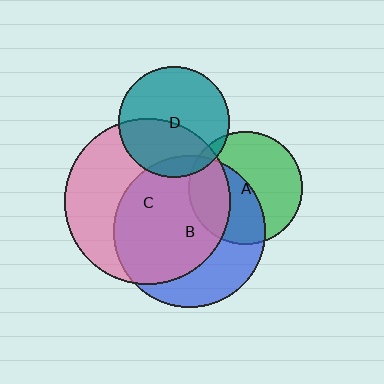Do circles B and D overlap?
Yes.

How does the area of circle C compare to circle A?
Approximately 2.1 times.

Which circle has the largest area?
Circle C (pink).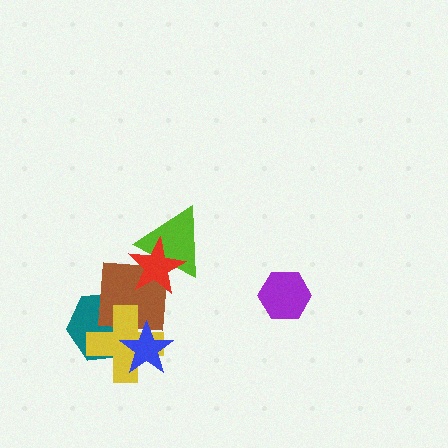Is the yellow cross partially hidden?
Yes, it is partially covered by another shape.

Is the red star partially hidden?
No, no other shape covers it.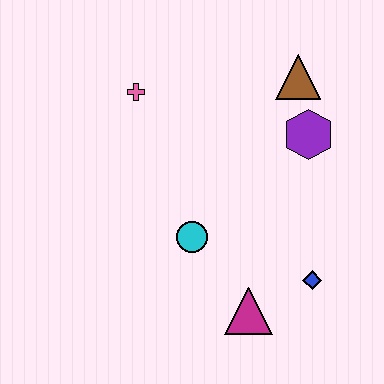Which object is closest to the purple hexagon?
The brown triangle is closest to the purple hexagon.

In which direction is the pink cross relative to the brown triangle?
The pink cross is to the left of the brown triangle.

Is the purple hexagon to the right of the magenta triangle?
Yes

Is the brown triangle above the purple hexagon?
Yes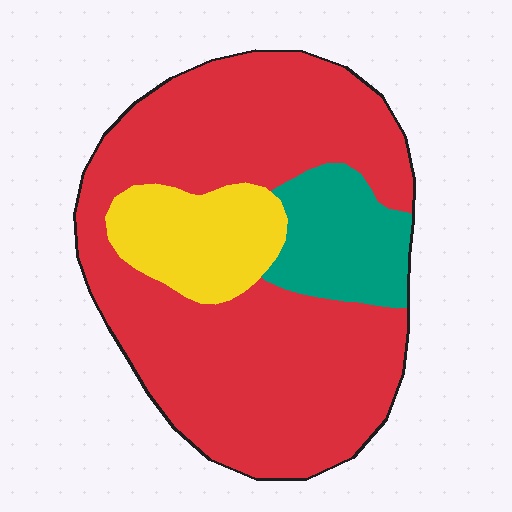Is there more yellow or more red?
Red.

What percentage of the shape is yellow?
Yellow covers 14% of the shape.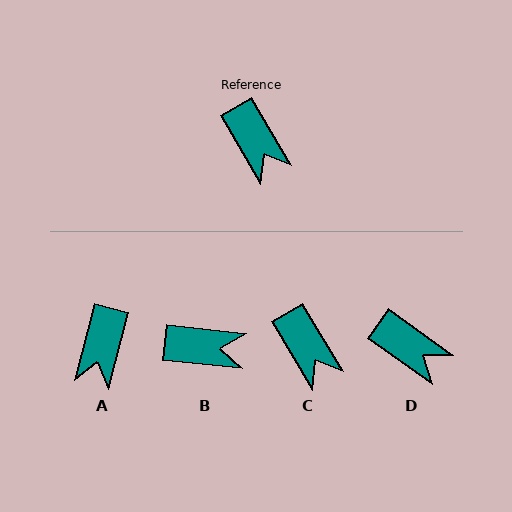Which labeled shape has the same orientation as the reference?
C.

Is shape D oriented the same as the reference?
No, it is off by about 24 degrees.